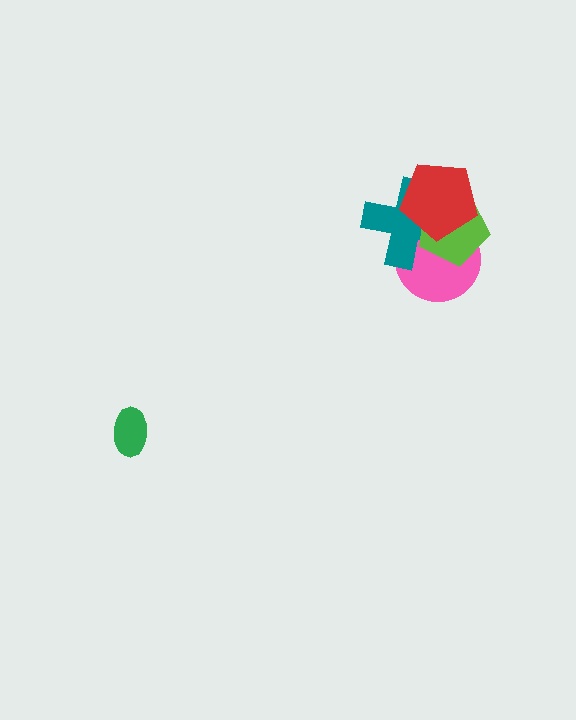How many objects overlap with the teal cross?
3 objects overlap with the teal cross.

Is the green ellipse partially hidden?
No, no other shape covers it.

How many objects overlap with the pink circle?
3 objects overlap with the pink circle.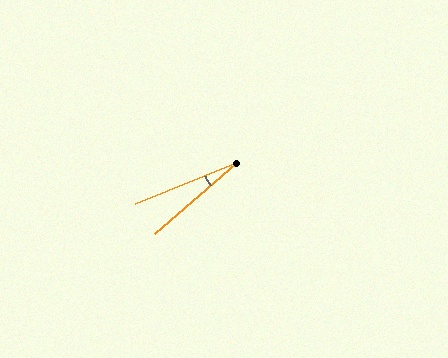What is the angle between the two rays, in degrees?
Approximately 19 degrees.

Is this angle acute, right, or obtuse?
It is acute.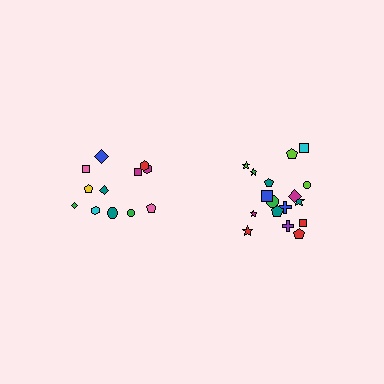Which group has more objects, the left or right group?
The right group.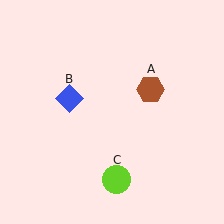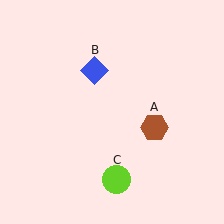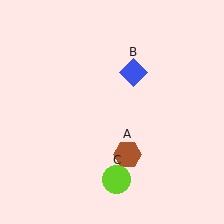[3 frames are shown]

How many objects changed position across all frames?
2 objects changed position: brown hexagon (object A), blue diamond (object B).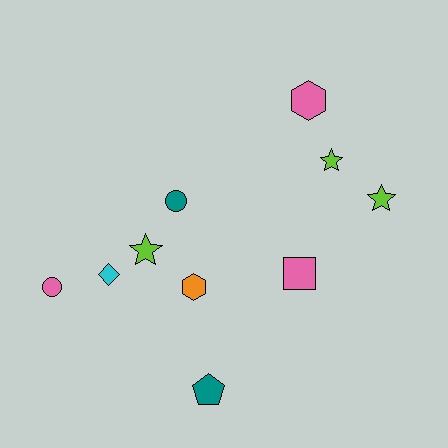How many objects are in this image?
There are 10 objects.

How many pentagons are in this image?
There is 1 pentagon.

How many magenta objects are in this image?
There are no magenta objects.